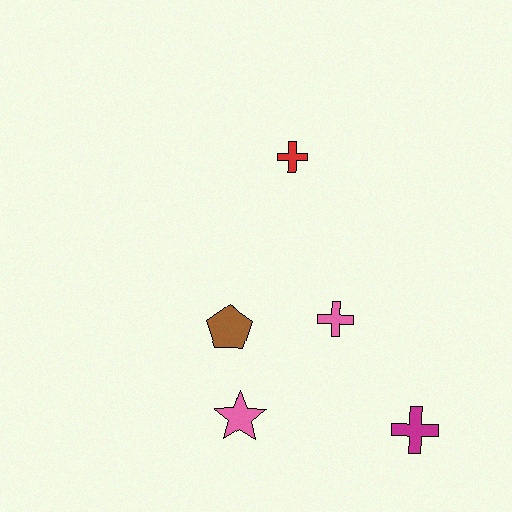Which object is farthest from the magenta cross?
The red cross is farthest from the magenta cross.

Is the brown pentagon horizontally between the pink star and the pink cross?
No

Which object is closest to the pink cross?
The brown pentagon is closest to the pink cross.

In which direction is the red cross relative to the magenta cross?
The red cross is above the magenta cross.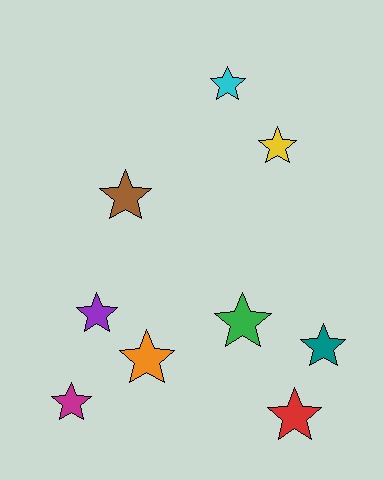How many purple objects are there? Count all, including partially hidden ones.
There is 1 purple object.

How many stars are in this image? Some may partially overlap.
There are 9 stars.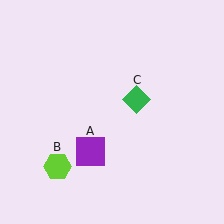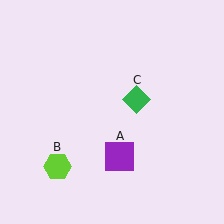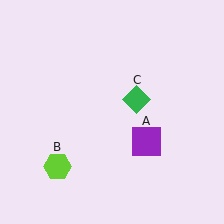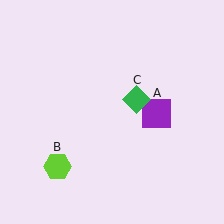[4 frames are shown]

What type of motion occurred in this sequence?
The purple square (object A) rotated counterclockwise around the center of the scene.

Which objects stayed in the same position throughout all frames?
Lime hexagon (object B) and green diamond (object C) remained stationary.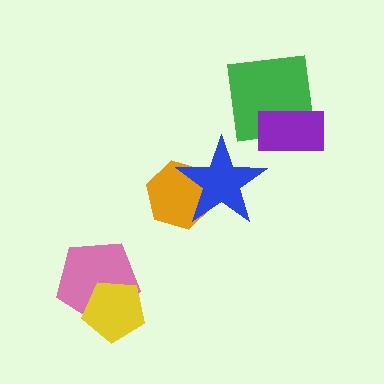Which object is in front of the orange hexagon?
The blue star is in front of the orange hexagon.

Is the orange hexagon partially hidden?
Yes, it is partially covered by another shape.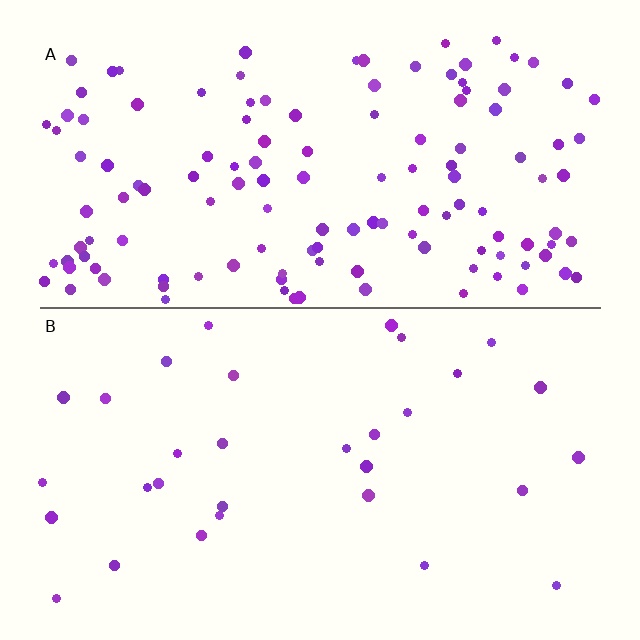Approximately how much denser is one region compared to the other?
Approximately 4.2× — region A over region B.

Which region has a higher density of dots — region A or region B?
A (the top).